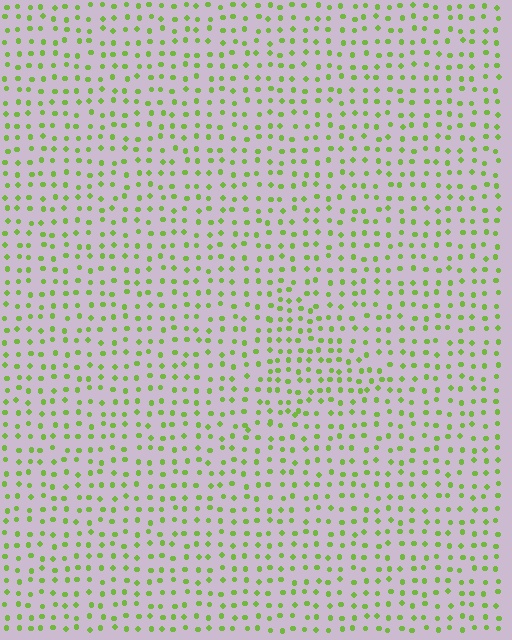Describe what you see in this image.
The image contains small lime elements arranged at two different densities. A triangle-shaped region is visible where the elements are more densely packed than the surrounding area.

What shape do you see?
I see a triangle.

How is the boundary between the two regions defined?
The boundary is defined by a change in element density (approximately 1.4x ratio). All elements are the same color, size, and shape.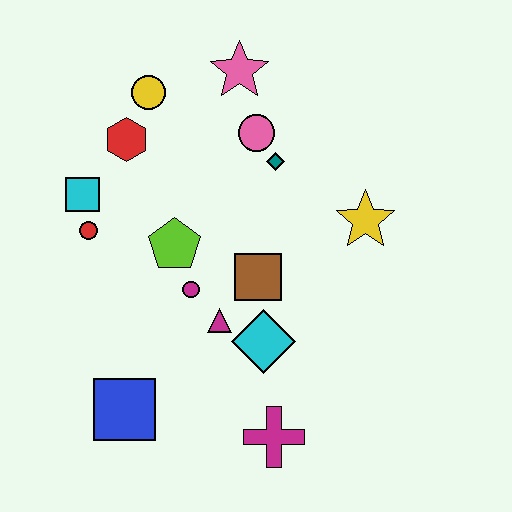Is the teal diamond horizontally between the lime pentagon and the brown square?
No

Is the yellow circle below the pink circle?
No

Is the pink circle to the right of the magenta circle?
Yes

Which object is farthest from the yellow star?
The blue square is farthest from the yellow star.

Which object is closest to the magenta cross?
The cyan diamond is closest to the magenta cross.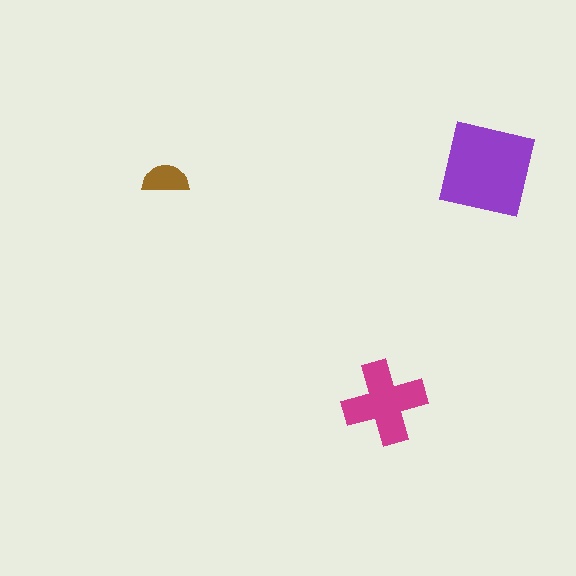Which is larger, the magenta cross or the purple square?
The purple square.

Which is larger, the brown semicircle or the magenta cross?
The magenta cross.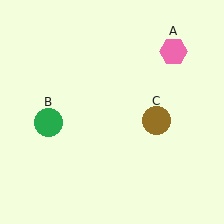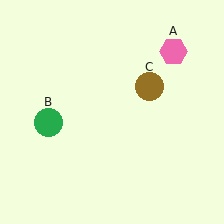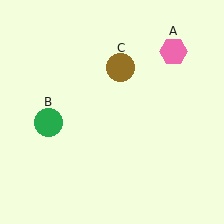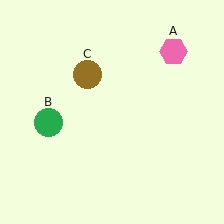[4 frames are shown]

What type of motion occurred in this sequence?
The brown circle (object C) rotated counterclockwise around the center of the scene.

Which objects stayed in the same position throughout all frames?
Pink hexagon (object A) and green circle (object B) remained stationary.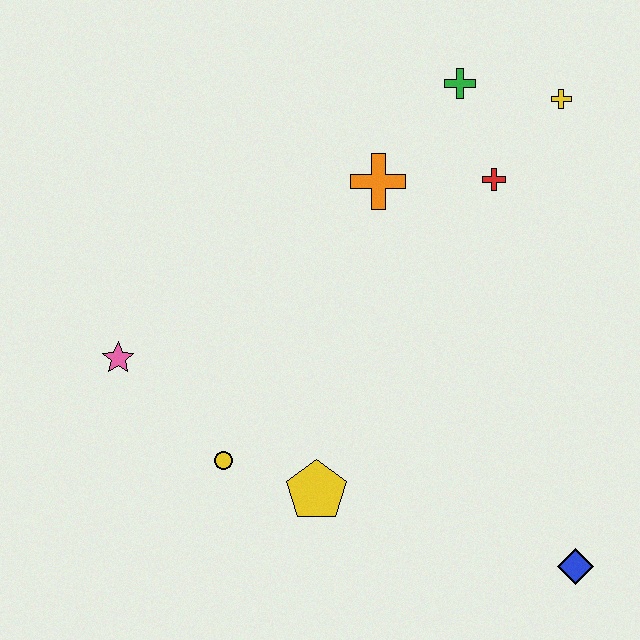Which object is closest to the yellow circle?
The yellow pentagon is closest to the yellow circle.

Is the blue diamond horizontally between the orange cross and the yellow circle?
No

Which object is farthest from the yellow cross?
The pink star is farthest from the yellow cross.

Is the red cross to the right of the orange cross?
Yes